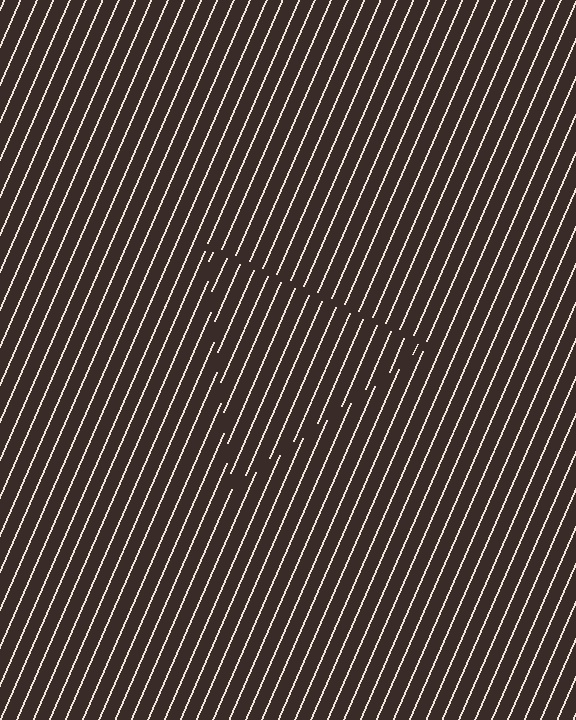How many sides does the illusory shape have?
3 sides — the line-ends trace a triangle.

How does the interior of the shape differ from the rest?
The interior of the shape contains the same grating, shifted by half a period — the contour is defined by the phase discontinuity where line-ends from the inner and outer gratings abut.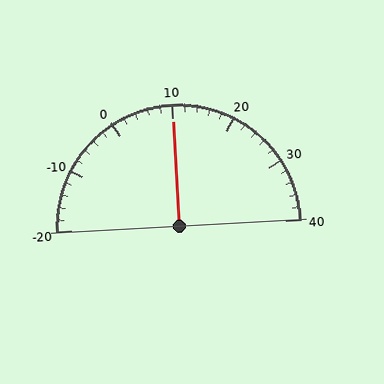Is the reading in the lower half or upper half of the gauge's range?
The reading is in the upper half of the range (-20 to 40).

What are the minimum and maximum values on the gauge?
The gauge ranges from -20 to 40.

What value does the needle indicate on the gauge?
The needle indicates approximately 10.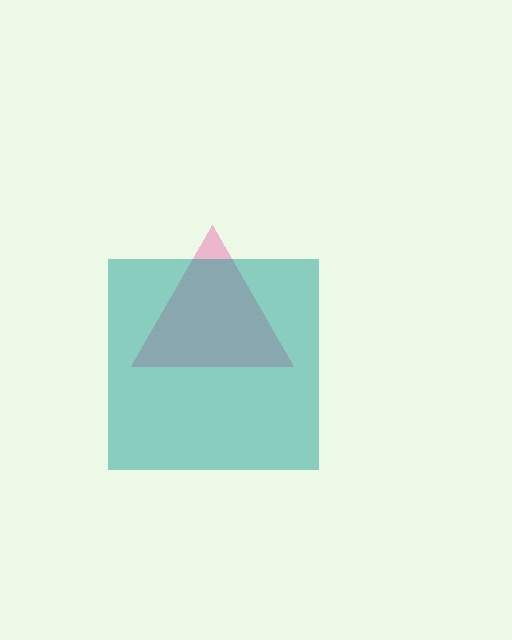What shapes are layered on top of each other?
The layered shapes are: a pink triangle, a teal square.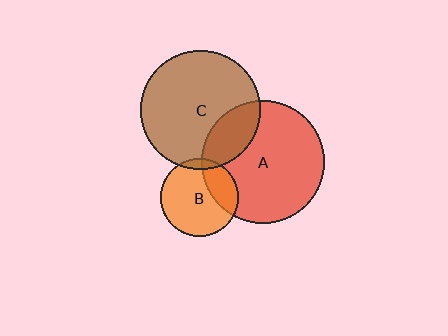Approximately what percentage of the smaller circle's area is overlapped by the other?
Approximately 20%.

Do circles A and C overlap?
Yes.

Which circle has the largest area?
Circle A (red).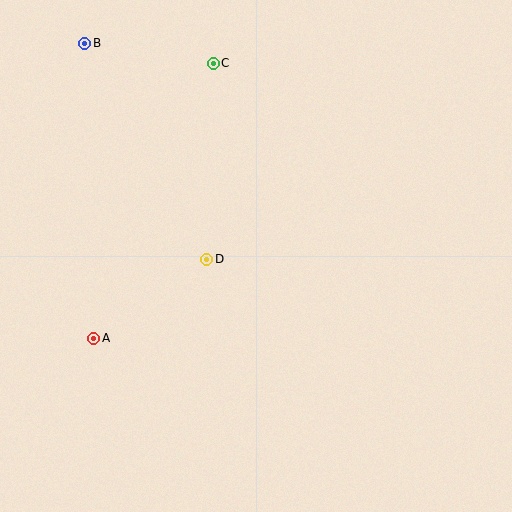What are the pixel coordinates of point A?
Point A is at (94, 338).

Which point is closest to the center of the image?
Point D at (207, 259) is closest to the center.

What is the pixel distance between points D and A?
The distance between D and A is 138 pixels.